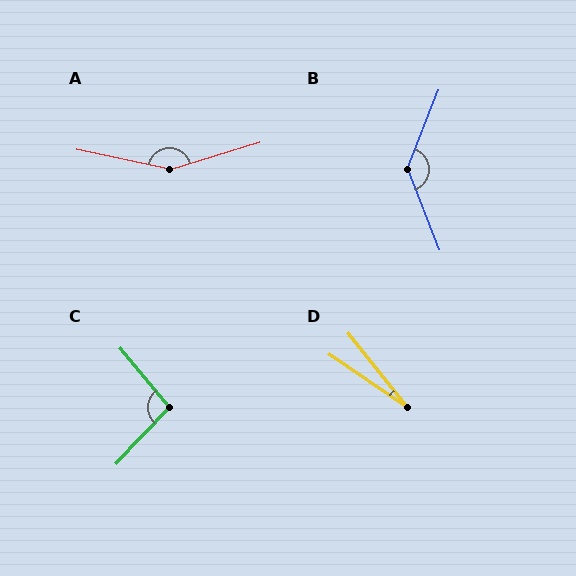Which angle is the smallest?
D, at approximately 17 degrees.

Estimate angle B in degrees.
Approximately 137 degrees.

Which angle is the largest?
A, at approximately 151 degrees.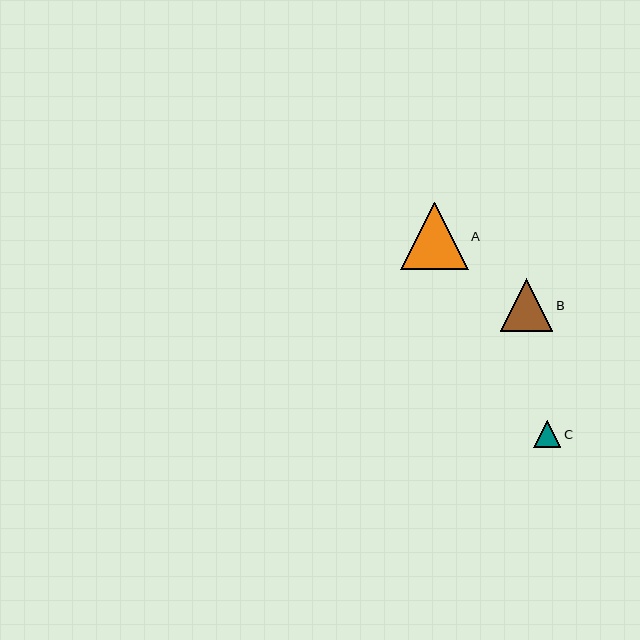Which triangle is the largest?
Triangle A is the largest with a size of approximately 68 pixels.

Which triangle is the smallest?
Triangle C is the smallest with a size of approximately 27 pixels.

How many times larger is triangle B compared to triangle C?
Triangle B is approximately 1.9 times the size of triangle C.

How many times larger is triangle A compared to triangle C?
Triangle A is approximately 2.5 times the size of triangle C.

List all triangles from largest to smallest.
From largest to smallest: A, B, C.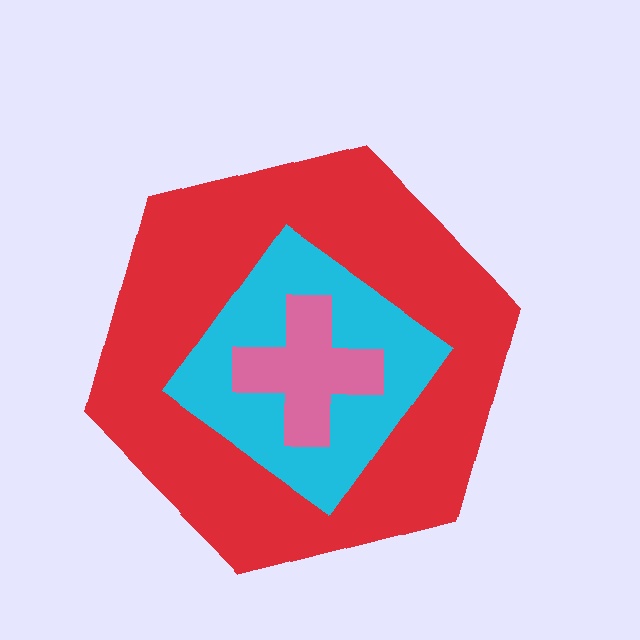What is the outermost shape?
The red hexagon.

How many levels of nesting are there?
3.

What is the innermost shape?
The pink cross.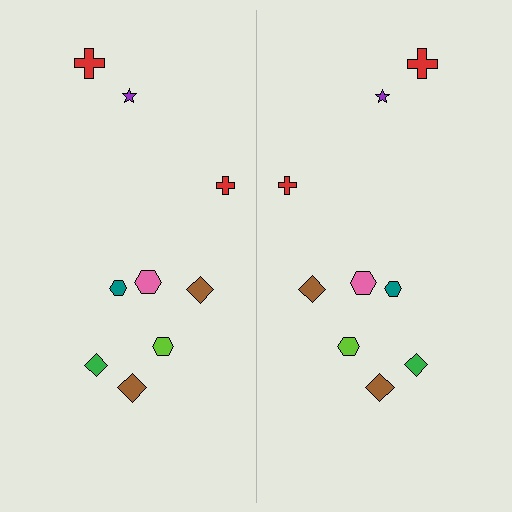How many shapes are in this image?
There are 18 shapes in this image.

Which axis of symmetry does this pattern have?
The pattern has a vertical axis of symmetry running through the center of the image.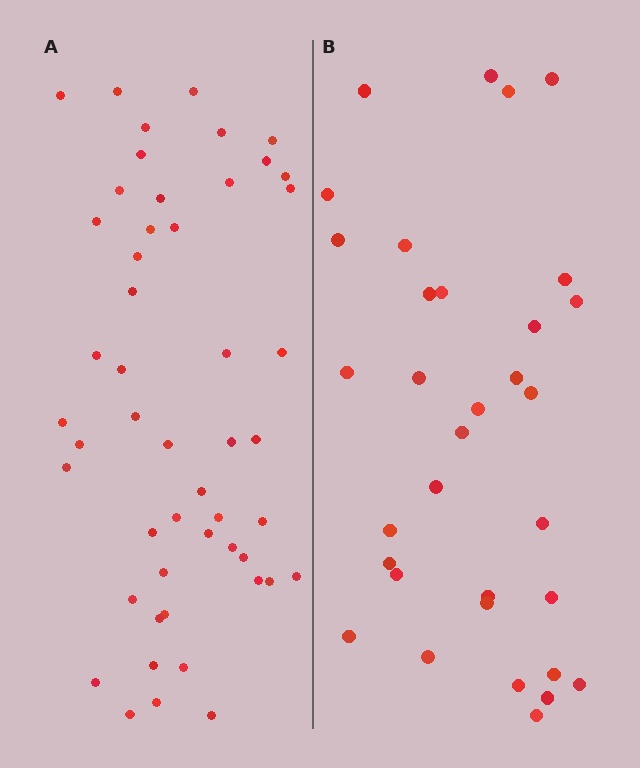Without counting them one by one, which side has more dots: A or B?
Region A (the left region) has more dots.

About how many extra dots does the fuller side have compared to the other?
Region A has approximately 15 more dots than region B.